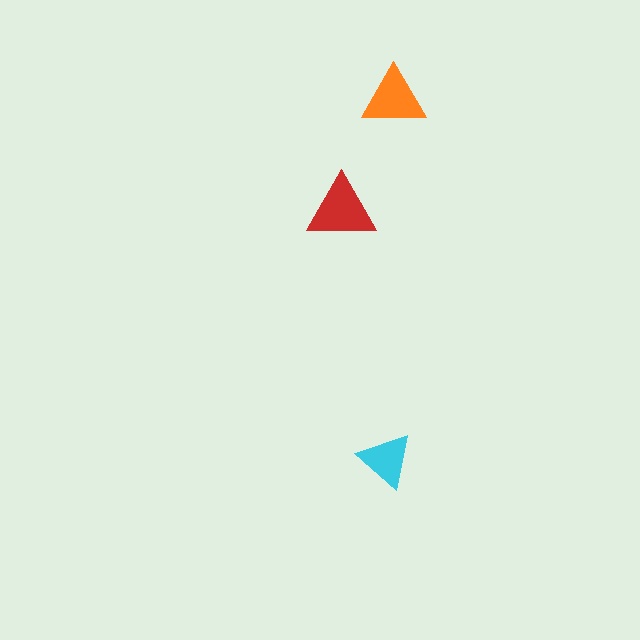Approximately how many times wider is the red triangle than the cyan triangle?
About 1.5 times wider.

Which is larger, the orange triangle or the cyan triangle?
The orange one.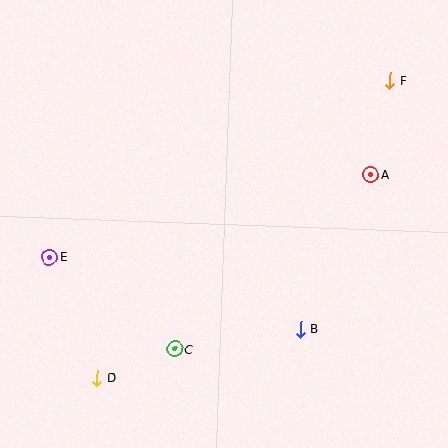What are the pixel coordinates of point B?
Point B is at (300, 329).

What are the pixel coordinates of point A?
Point A is at (371, 175).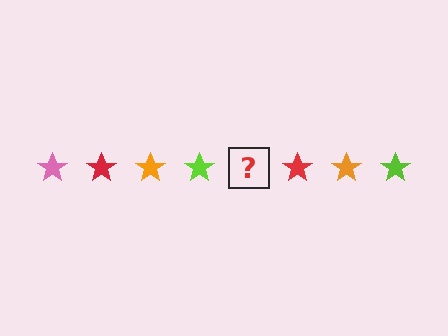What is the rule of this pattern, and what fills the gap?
The rule is that the pattern cycles through pink, red, orange, lime stars. The gap should be filled with a pink star.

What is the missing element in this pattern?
The missing element is a pink star.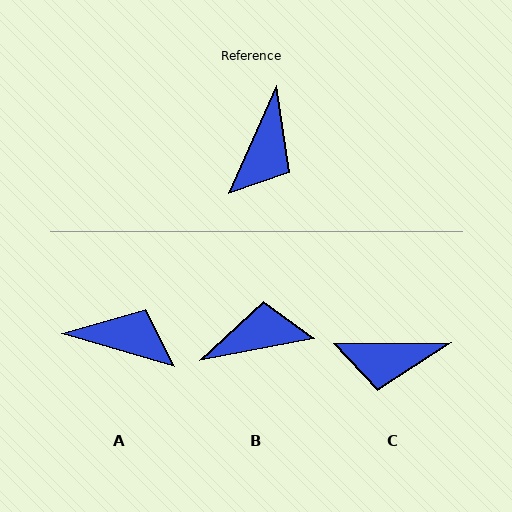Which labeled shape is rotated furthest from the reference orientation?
B, about 124 degrees away.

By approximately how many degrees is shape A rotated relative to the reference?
Approximately 98 degrees counter-clockwise.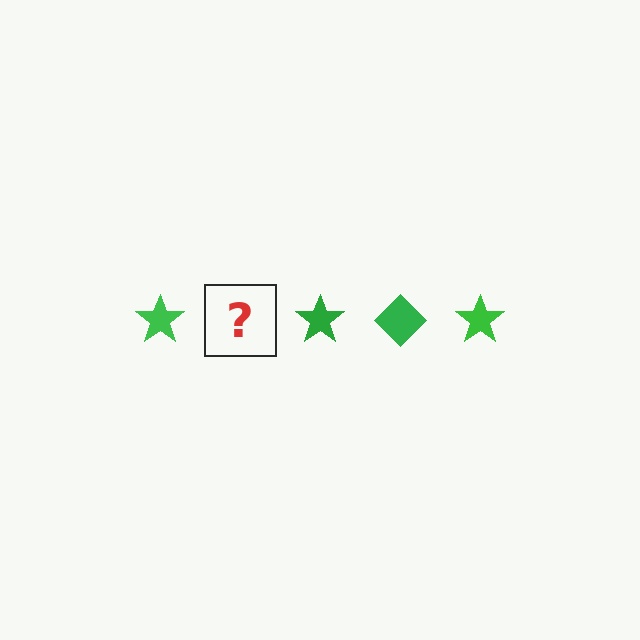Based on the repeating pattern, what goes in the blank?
The blank should be a green diamond.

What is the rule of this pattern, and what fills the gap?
The rule is that the pattern cycles through star, diamond shapes in green. The gap should be filled with a green diamond.